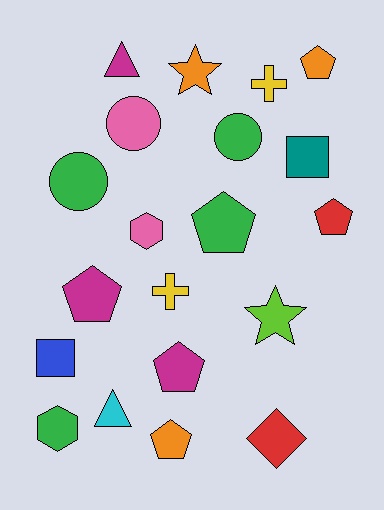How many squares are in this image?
There are 2 squares.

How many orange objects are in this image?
There are 3 orange objects.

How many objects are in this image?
There are 20 objects.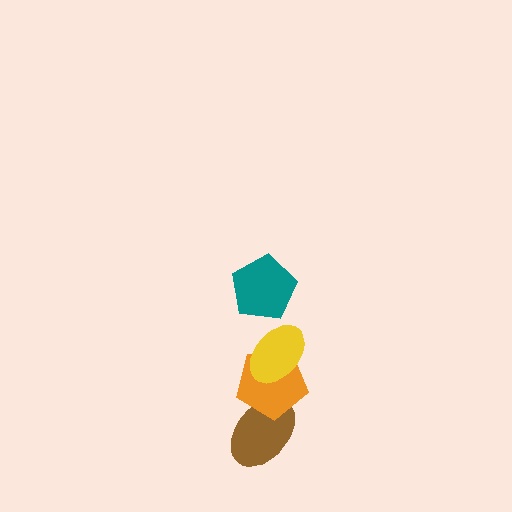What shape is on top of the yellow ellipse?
The teal pentagon is on top of the yellow ellipse.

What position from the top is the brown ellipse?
The brown ellipse is 4th from the top.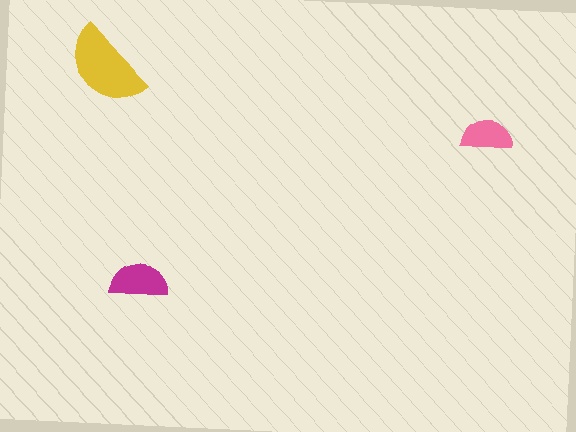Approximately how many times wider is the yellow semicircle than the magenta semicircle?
About 1.5 times wider.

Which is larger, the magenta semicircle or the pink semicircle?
The magenta one.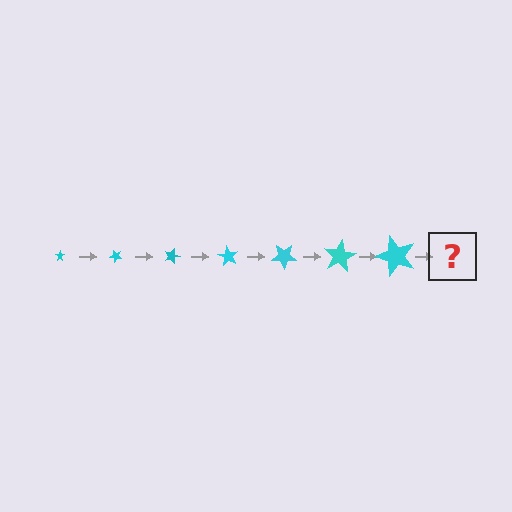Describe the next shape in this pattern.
It should be a star, larger than the previous one and rotated 315 degrees from the start.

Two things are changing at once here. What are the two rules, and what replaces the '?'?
The two rules are that the star grows larger each step and it rotates 45 degrees each step. The '?' should be a star, larger than the previous one and rotated 315 degrees from the start.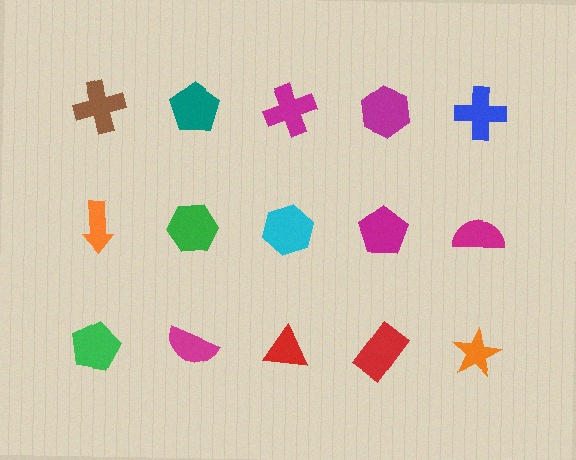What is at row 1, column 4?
A magenta hexagon.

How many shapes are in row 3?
5 shapes.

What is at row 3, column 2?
A magenta semicircle.